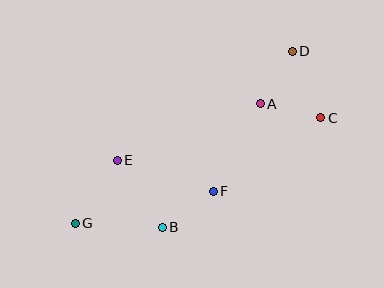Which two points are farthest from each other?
Points D and G are farthest from each other.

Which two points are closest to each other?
Points A and D are closest to each other.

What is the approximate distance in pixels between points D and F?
The distance between D and F is approximately 161 pixels.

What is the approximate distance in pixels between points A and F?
The distance between A and F is approximately 100 pixels.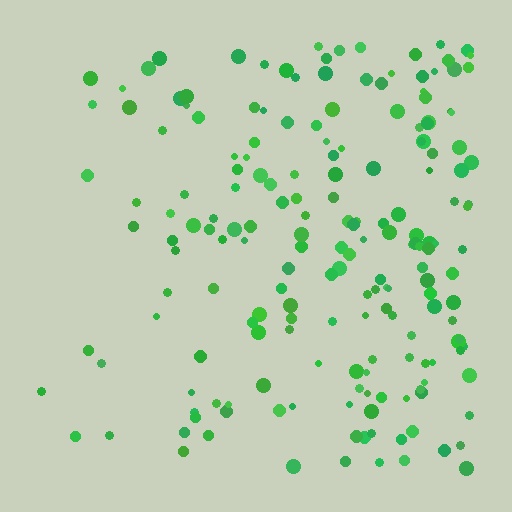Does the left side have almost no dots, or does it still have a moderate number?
Still a moderate number, just noticeably fewer than the right.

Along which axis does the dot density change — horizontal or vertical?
Horizontal.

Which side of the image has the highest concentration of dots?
The right.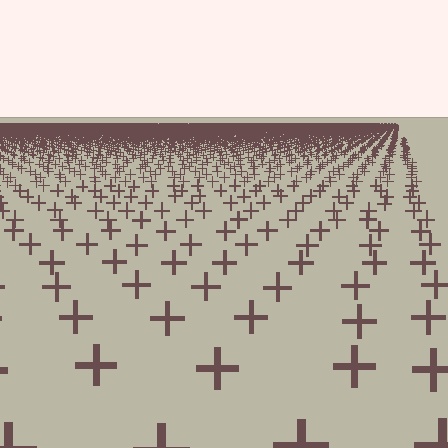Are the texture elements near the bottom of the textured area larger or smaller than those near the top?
Larger. Near the bottom, elements are closer to the viewer and appear at a bigger on-screen size.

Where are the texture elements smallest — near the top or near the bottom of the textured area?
Near the top.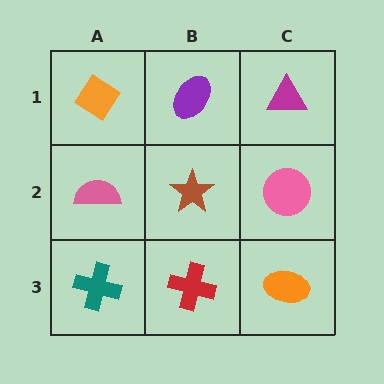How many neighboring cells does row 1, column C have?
2.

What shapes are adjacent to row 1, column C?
A pink circle (row 2, column C), a purple ellipse (row 1, column B).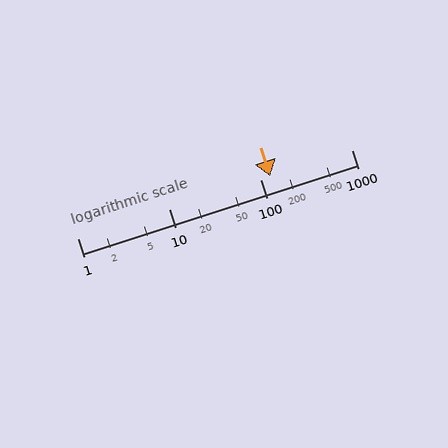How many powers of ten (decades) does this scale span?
The scale spans 3 decades, from 1 to 1000.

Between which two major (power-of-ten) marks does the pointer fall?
The pointer is between 100 and 1000.